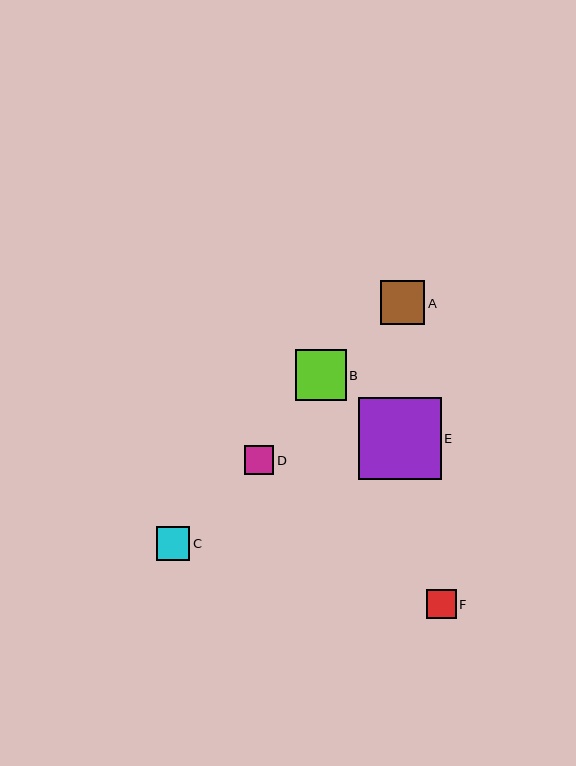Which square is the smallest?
Square F is the smallest with a size of approximately 29 pixels.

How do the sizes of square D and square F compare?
Square D and square F are approximately the same size.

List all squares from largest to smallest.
From largest to smallest: E, B, A, C, D, F.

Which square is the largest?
Square E is the largest with a size of approximately 82 pixels.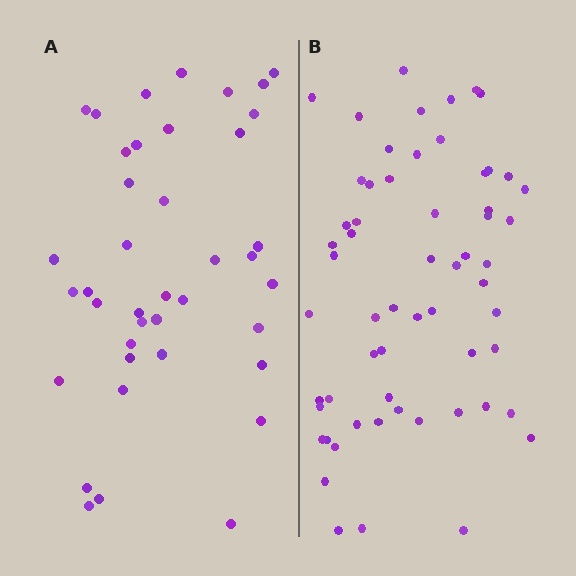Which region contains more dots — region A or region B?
Region B (the right region) has more dots.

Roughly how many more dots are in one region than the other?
Region B has approximately 20 more dots than region A.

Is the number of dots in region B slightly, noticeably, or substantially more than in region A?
Region B has substantially more. The ratio is roughly 1.5 to 1.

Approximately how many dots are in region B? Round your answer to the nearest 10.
About 60 dots.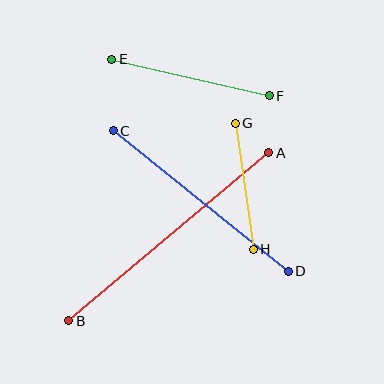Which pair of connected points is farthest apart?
Points A and B are farthest apart.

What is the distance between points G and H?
The distance is approximately 127 pixels.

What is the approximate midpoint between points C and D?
The midpoint is at approximately (201, 201) pixels.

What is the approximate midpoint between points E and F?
The midpoint is at approximately (191, 78) pixels.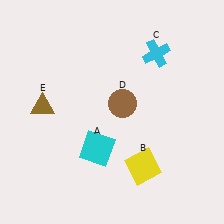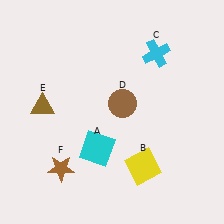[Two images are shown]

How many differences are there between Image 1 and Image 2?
There is 1 difference between the two images.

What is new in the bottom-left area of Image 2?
A brown star (F) was added in the bottom-left area of Image 2.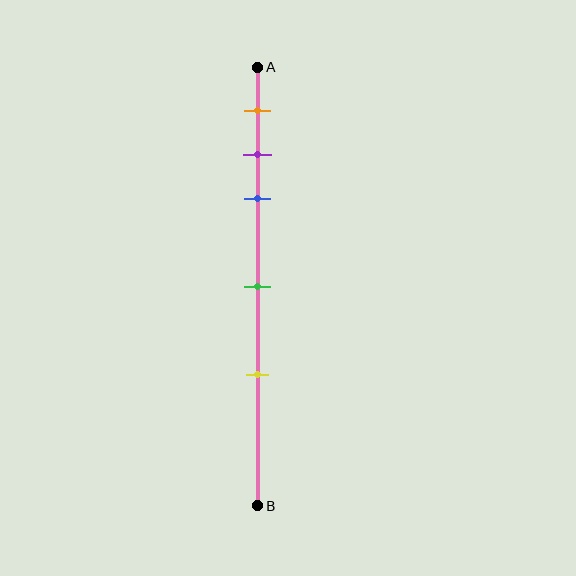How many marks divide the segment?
There are 5 marks dividing the segment.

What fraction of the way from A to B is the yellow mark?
The yellow mark is approximately 70% (0.7) of the way from A to B.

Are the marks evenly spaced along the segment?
No, the marks are not evenly spaced.